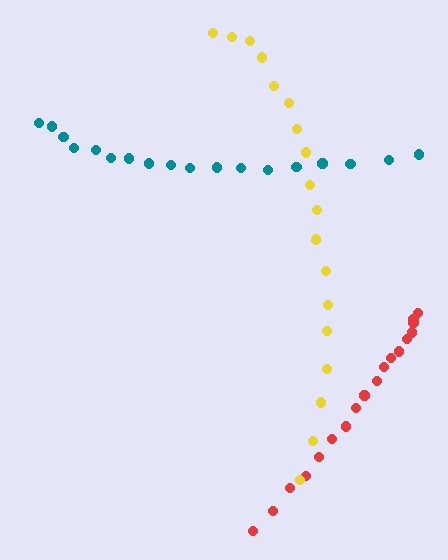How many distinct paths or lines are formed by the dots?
There are 3 distinct paths.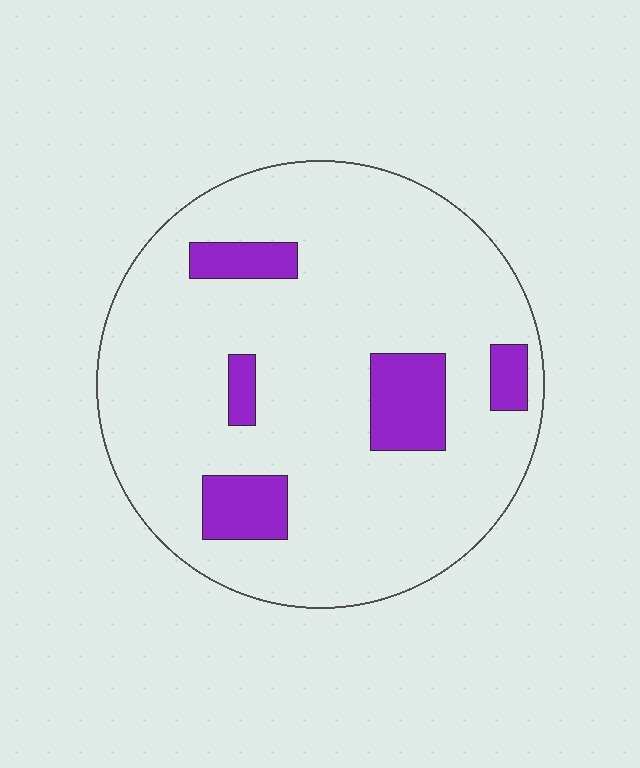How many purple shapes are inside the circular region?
5.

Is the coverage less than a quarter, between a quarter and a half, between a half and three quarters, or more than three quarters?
Less than a quarter.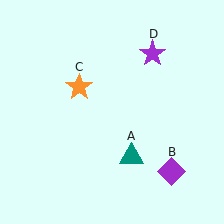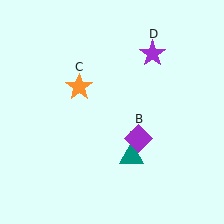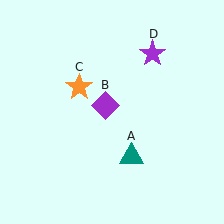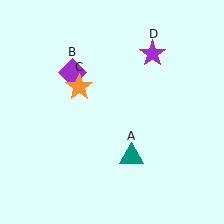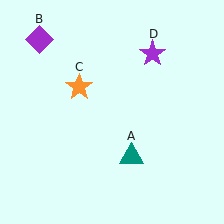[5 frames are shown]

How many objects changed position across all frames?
1 object changed position: purple diamond (object B).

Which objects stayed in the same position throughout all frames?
Teal triangle (object A) and orange star (object C) and purple star (object D) remained stationary.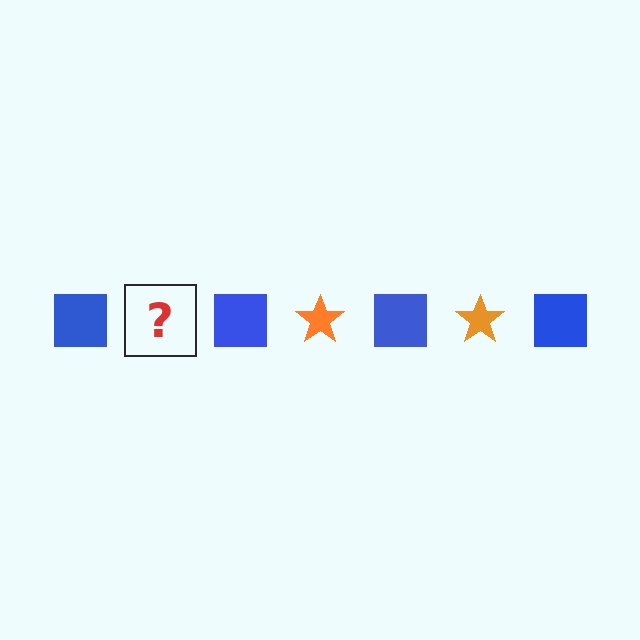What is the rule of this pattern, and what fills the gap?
The rule is that the pattern alternates between blue square and orange star. The gap should be filled with an orange star.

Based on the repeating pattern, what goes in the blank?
The blank should be an orange star.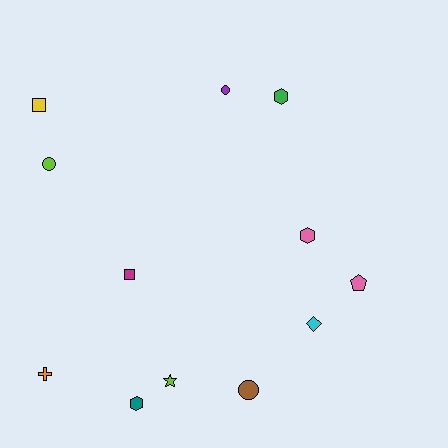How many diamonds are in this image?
There is 1 diamond.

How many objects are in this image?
There are 12 objects.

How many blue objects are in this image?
There are no blue objects.